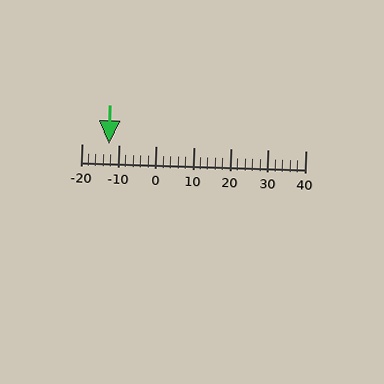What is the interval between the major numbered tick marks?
The major tick marks are spaced 10 units apart.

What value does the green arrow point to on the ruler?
The green arrow points to approximately -13.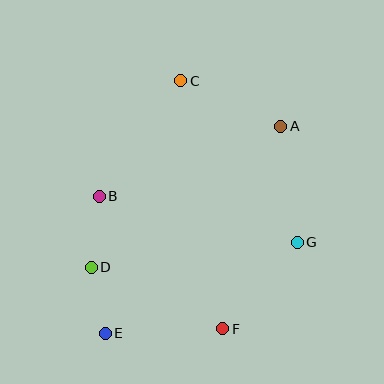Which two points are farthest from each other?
Points A and E are farthest from each other.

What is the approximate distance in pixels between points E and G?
The distance between E and G is approximately 213 pixels.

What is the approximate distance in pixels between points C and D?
The distance between C and D is approximately 207 pixels.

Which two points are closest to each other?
Points D and E are closest to each other.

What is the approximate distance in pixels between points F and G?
The distance between F and G is approximately 114 pixels.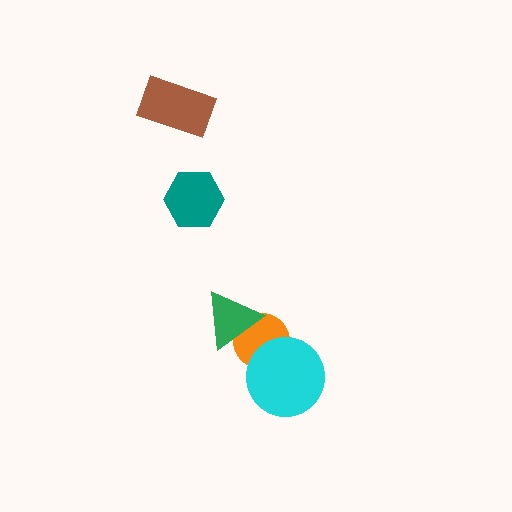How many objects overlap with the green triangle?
1 object overlaps with the green triangle.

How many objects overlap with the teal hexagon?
0 objects overlap with the teal hexagon.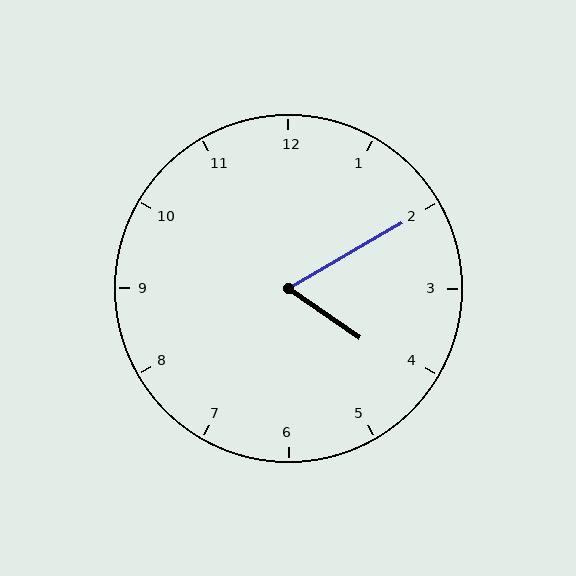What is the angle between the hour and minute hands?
Approximately 65 degrees.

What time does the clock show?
4:10.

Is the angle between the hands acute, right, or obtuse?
It is acute.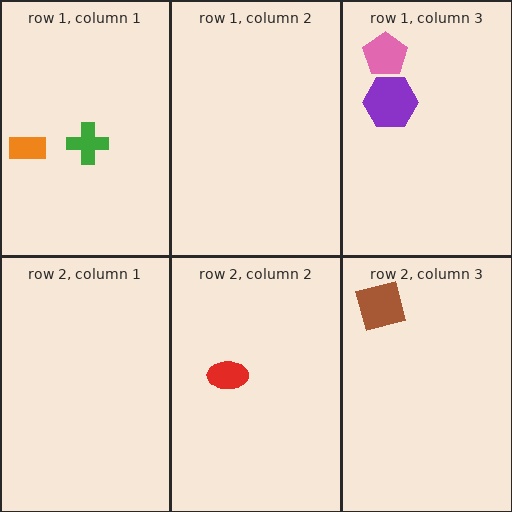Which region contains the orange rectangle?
The row 1, column 1 region.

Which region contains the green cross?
The row 1, column 1 region.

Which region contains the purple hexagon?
The row 1, column 3 region.